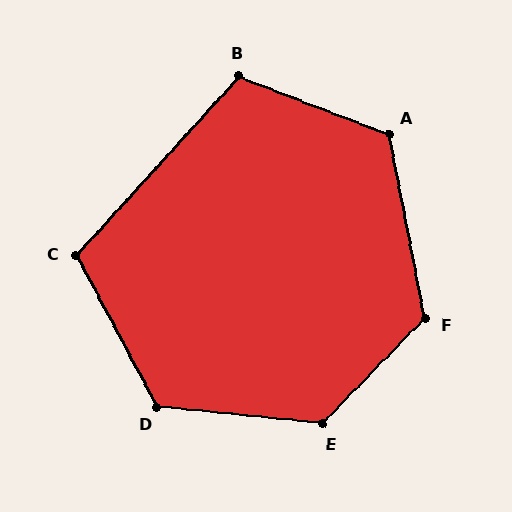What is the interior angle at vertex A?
Approximately 122 degrees (obtuse).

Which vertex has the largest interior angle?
E, at approximately 128 degrees.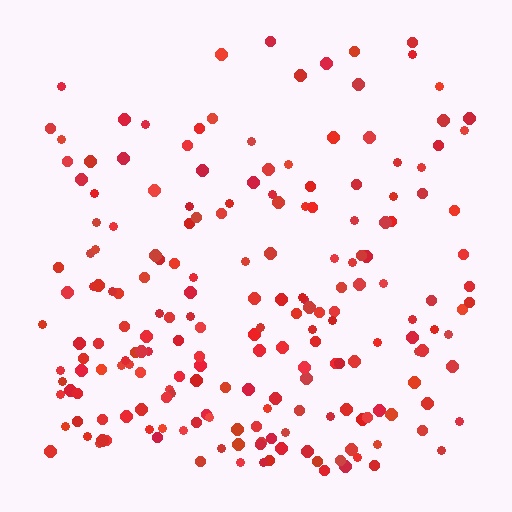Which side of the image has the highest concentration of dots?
The bottom.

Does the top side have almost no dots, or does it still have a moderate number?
Still a moderate number, just noticeably fewer than the bottom.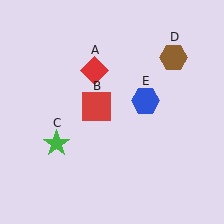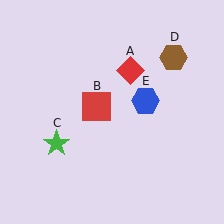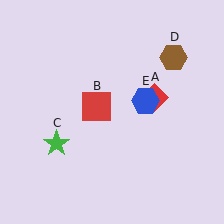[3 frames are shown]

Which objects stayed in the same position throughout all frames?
Red square (object B) and green star (object C) and brown hexagon (object D) and blue hexagon (object E) remained stationary.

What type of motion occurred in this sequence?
The red diamond (object A) rotated clockwise around the center of the scene.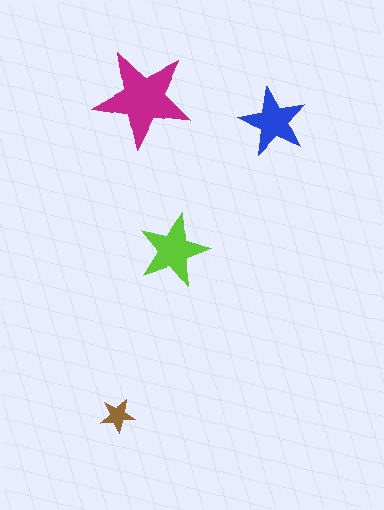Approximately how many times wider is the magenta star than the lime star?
About 1.5 times wider.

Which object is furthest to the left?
The brown star is leftmost.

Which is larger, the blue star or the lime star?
The lime one.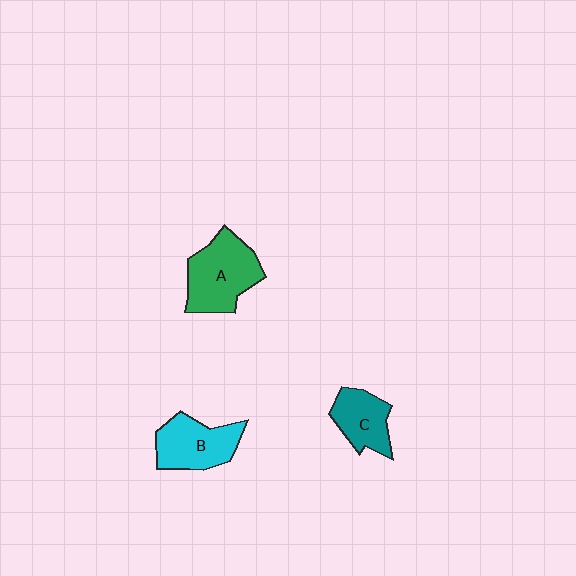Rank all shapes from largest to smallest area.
From largest to smallest: A (green), B (cyan), C (teal).